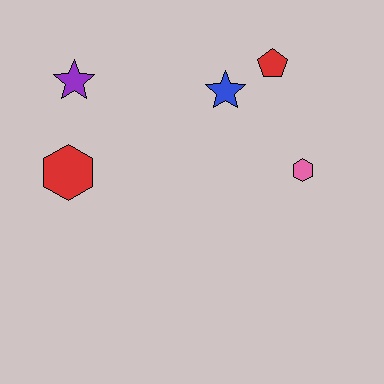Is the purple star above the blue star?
Yes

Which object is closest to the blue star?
The red pentagon is closest to the blue star.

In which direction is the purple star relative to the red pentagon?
The purple star is to the left of the red pentagon.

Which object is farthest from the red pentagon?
The red hexagon is farthest from the red pentagon.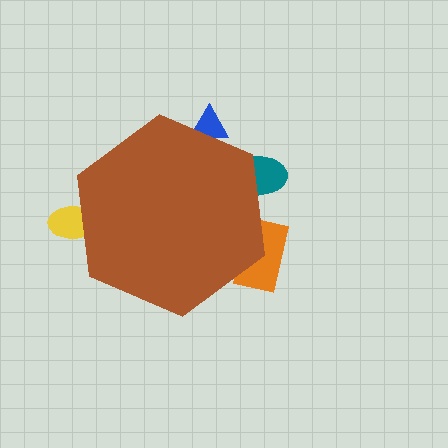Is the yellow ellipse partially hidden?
Yes, the yellow ellipse is partially hidden behind the brown hexagon.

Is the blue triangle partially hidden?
Yes, the blue triangle is partially hidden behind the brown hexagon.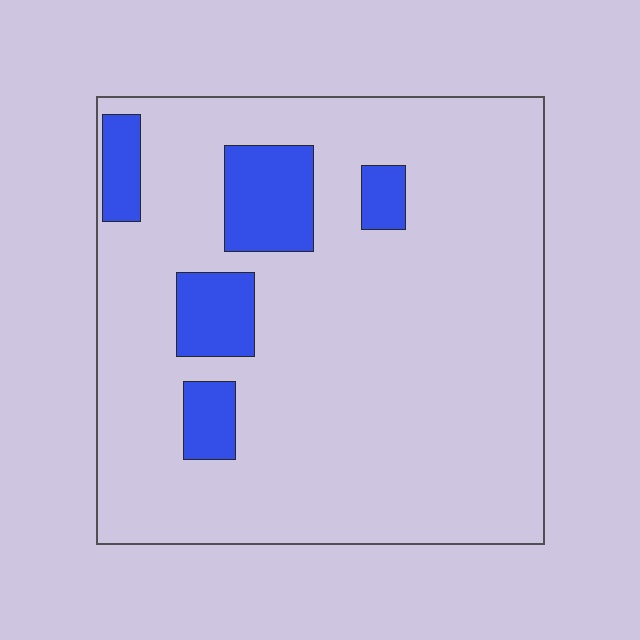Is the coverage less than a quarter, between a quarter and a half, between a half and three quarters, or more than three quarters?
Less than a quarter.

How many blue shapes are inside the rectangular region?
5.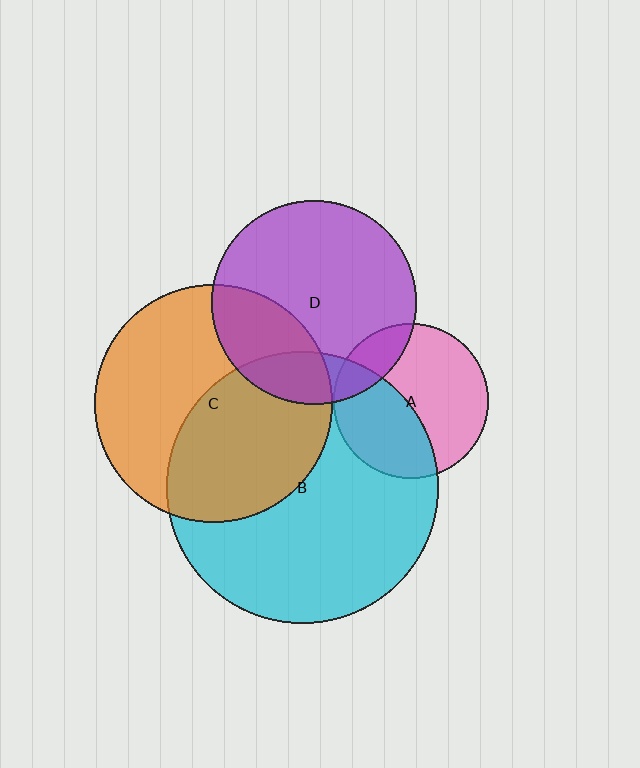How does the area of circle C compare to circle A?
Approximately 2.4 times.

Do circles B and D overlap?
Yes.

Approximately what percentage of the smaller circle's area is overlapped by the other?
Approximately 15%.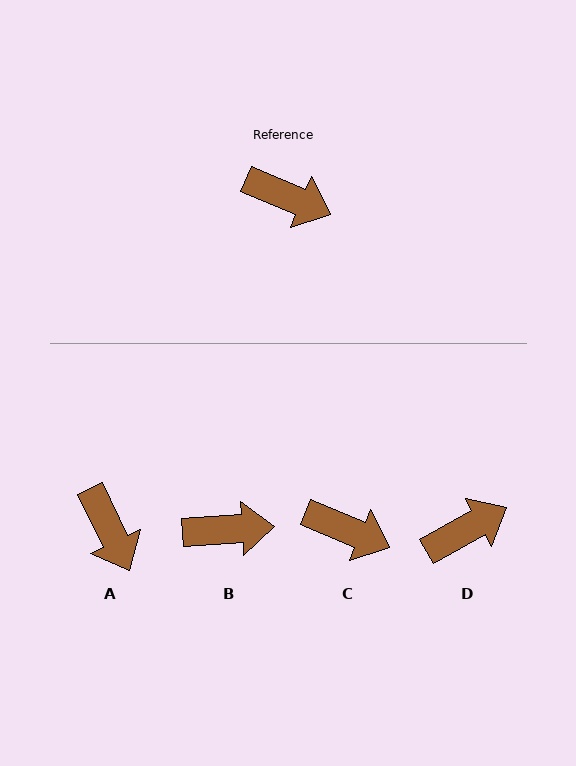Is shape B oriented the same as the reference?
No, it is off by about 26 degrees.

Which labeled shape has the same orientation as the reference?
C.